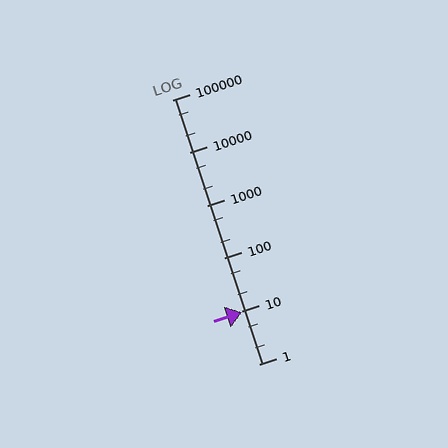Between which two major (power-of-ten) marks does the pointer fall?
The pointer is between 1 and 10.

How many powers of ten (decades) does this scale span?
The scale spans 5 decades, from 1 to 100000.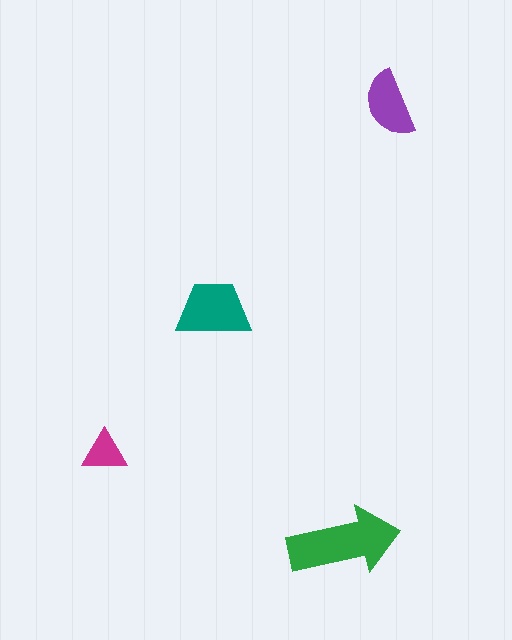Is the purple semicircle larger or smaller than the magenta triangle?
Larger.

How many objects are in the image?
There are 4 objects in the image.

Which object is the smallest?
The magenta triangle.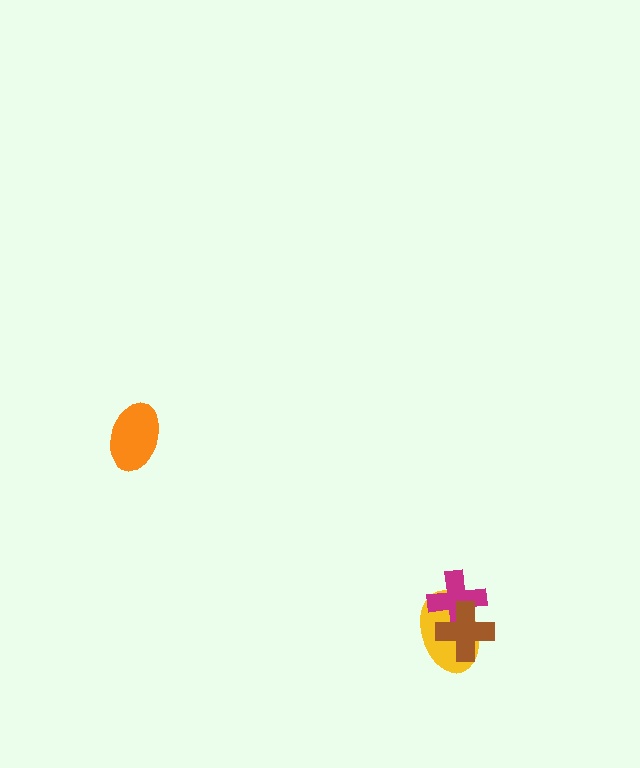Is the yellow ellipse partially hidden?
Yes, it is partially covered by another shape.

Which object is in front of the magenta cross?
The brown cross is in front of the magenta cross.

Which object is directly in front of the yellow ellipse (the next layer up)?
The magenta cross is directly in front of the yellow ellipse.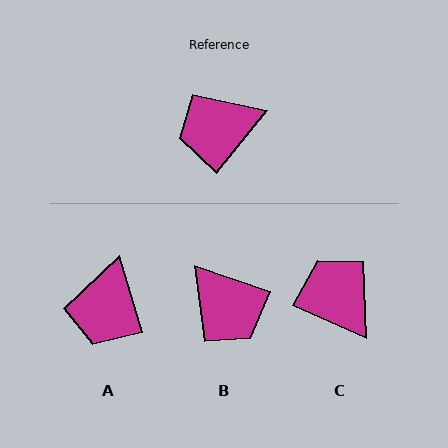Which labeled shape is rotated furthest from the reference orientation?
B, about 110 degrees away.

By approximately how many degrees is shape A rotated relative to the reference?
Approximately 56 degrees counter-clockwise.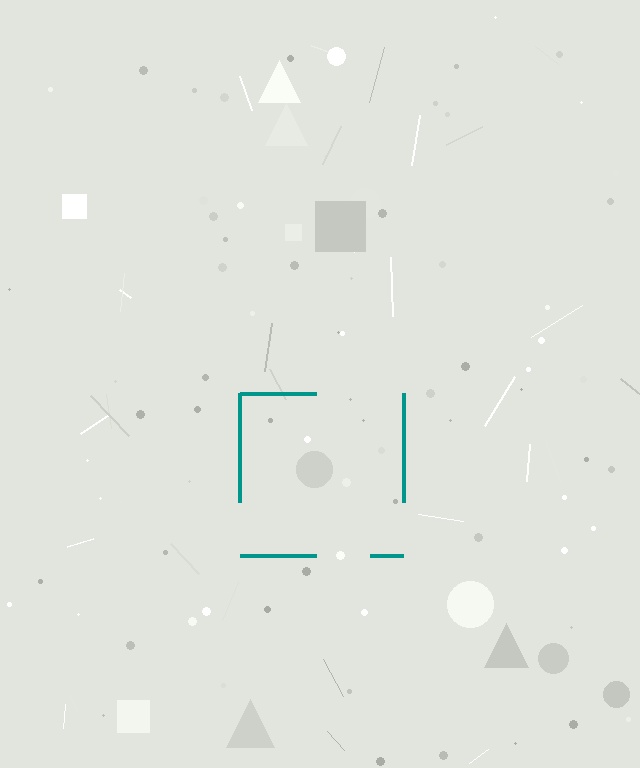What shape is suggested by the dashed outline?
The dashed outline suggests a square.